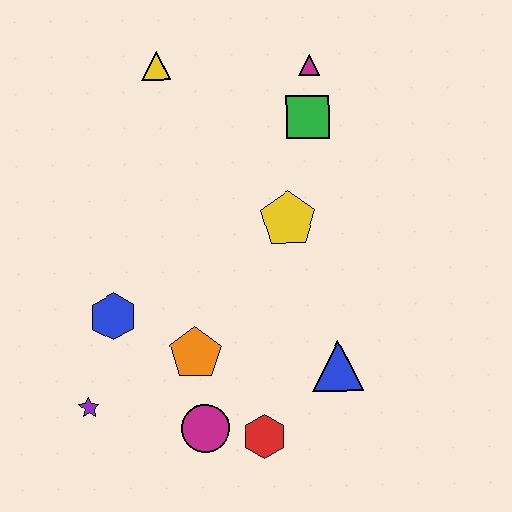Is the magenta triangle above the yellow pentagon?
Yes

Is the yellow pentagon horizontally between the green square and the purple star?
Yes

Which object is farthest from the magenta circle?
The magenta triangle is farthest from the magenta circle.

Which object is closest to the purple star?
The blue hexagon is closest to the purple star.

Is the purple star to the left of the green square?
Yes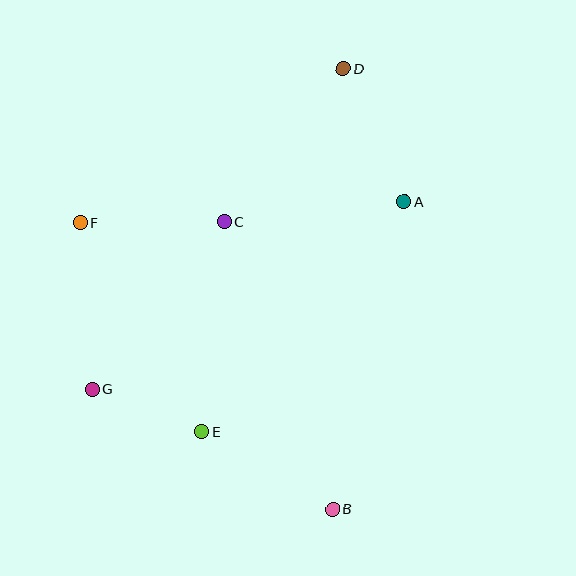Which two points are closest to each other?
Points E and G are closest to each other.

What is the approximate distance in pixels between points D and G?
The distance between D and G is approximately 407 pixels.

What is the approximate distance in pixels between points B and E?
The distance between B and E is approximately 152 pixels.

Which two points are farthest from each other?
Points B and D are farthest from each other.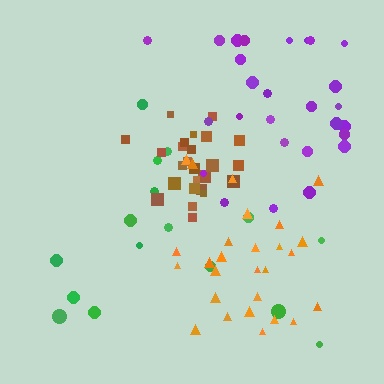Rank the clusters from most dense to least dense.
brown, orange, purple, green.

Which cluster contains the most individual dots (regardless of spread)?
Purple (28).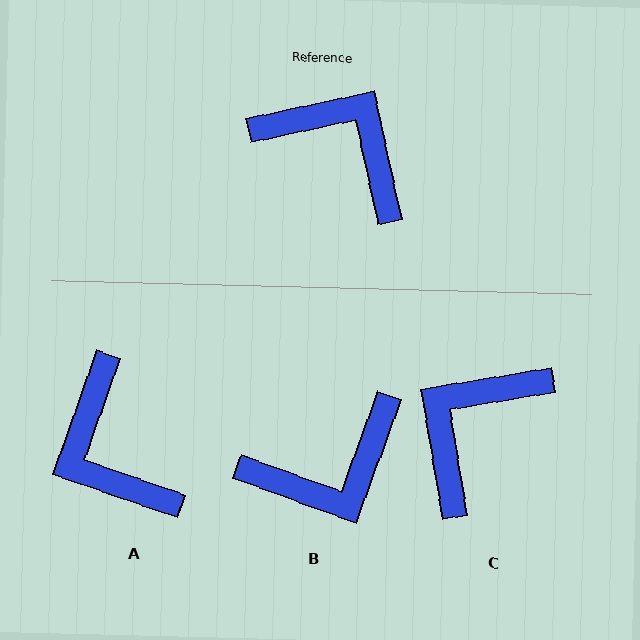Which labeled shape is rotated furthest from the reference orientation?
A, about 148 degrees away.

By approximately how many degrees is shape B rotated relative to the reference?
Approximately 122 degrees clockwise.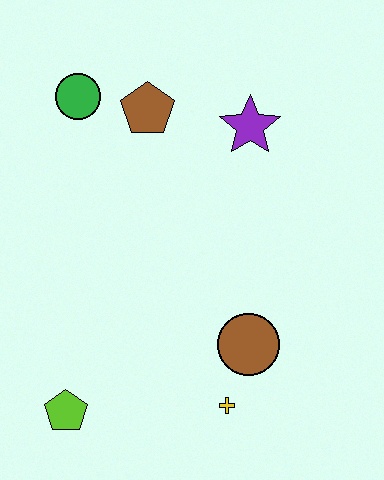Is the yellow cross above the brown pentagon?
No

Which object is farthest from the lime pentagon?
The purple star is farthest from the lime pentagon.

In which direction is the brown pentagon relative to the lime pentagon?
The brown pentagon is above the lime pentagon.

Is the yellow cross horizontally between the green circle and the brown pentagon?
No